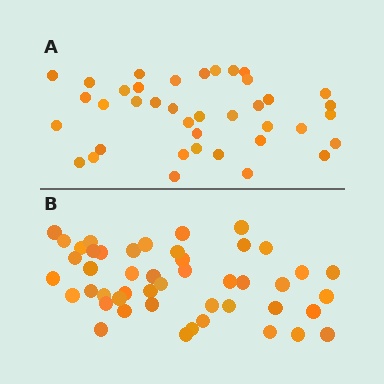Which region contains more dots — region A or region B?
Region B (the bottom region) has more dots.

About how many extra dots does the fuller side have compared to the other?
Region B has roughly 8 or so more dots than region A.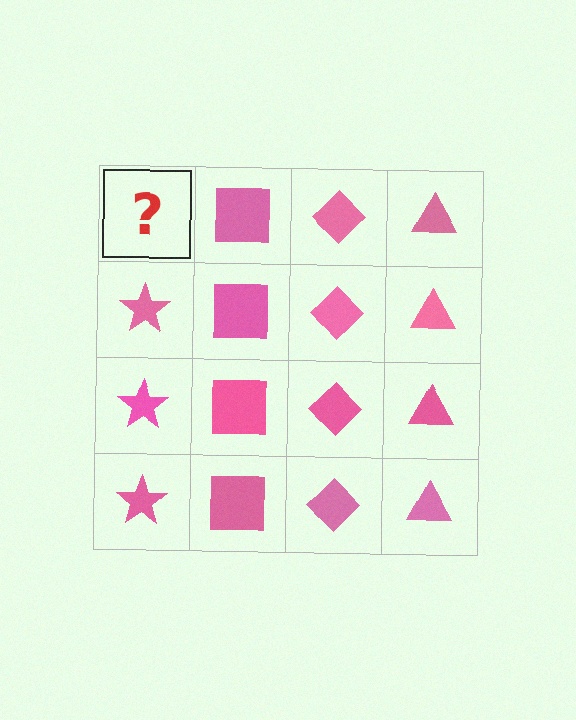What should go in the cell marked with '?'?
The missing cell should contain a pink star.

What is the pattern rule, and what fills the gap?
The rule is that each column has a consistent shape. The gap should be filled with a pink star.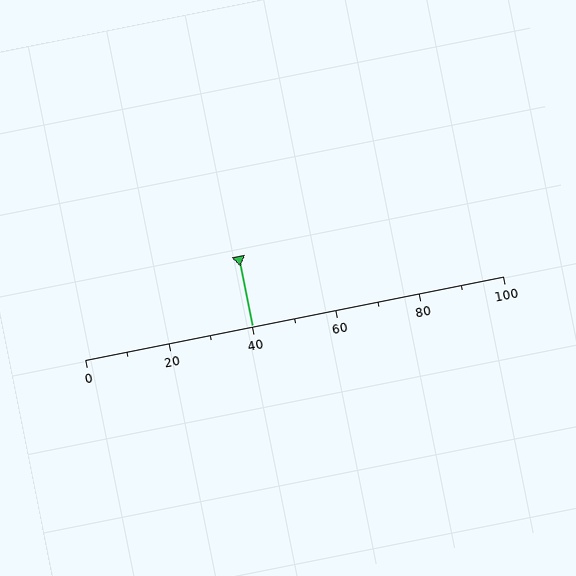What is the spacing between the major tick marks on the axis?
The major ticks are spaced 20 apart.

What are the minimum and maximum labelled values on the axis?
The axis runs from 0 to 100.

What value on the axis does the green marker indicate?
The marker indicates approximately 40.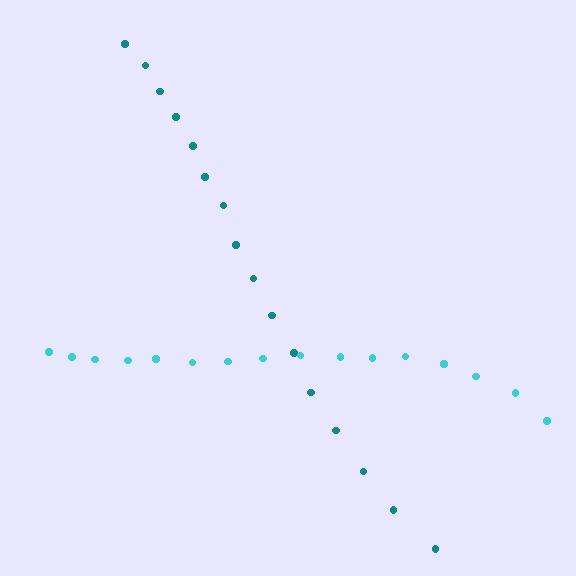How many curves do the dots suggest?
There are 2 distinct paths.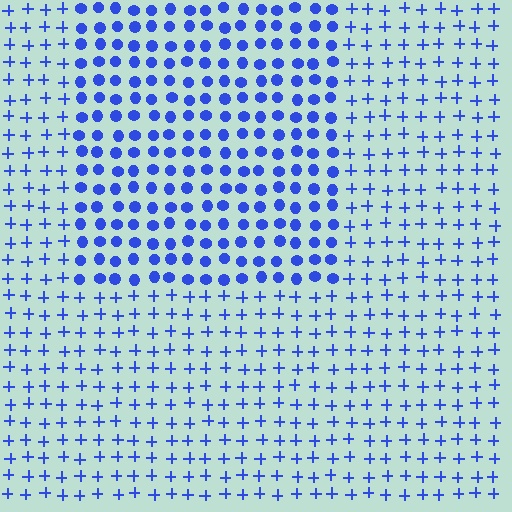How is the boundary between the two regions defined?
The boundary is defined by a change in element shape: circles inside vs. plus signs outside. All elements share the same color and spacing.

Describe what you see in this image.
The image is filled with small blue elements arranged in a uniform grid. A rectangle-shaped region contains circles, while the surrounding area contains plus signs. The boundary is defined purely by the change in element shape.